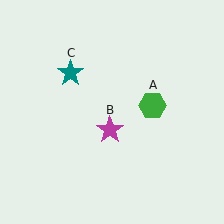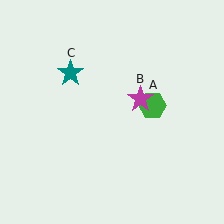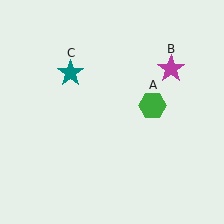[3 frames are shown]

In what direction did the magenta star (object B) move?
The magenta star (object B) moved up and to the right.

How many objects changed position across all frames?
1 object changed position: magenta star (object B).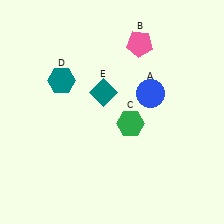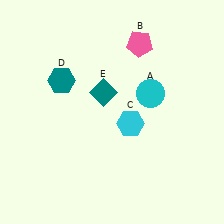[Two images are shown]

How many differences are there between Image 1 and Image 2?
There are 2 differences between the two images.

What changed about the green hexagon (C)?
In Image 1, C is green. In Image 2, it changed to cyan.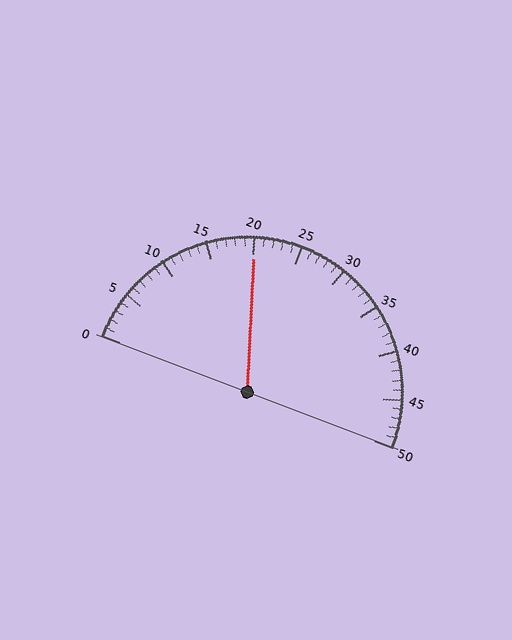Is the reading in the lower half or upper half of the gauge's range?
The reading is in the lower half of the range (0 to 50).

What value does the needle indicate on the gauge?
The needle indicates approximately 20.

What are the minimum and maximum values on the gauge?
The gauge ranges from 0 to 50.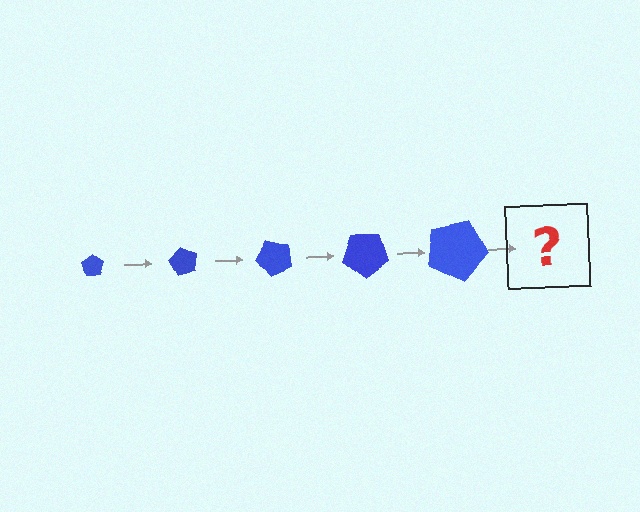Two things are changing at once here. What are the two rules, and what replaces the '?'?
The two rules are that the pentagon grows larger each step and it rotates 60 degrees each step. The '?' should be a pentagon, larger than the previous one and rotated 300 degrees from the start.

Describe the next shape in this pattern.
It should be a pentagon, larger than the previous one and rotated 300 degrees from the start.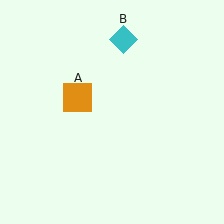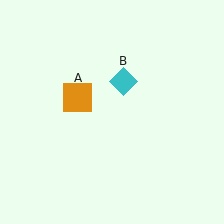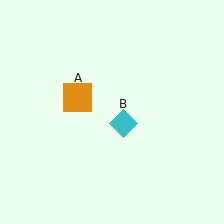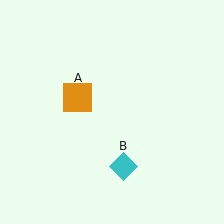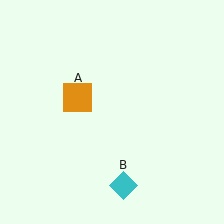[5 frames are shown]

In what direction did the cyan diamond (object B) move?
The cyan diamond (object B) moved down.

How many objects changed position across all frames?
1 object changed position: cyan diamond (object B).